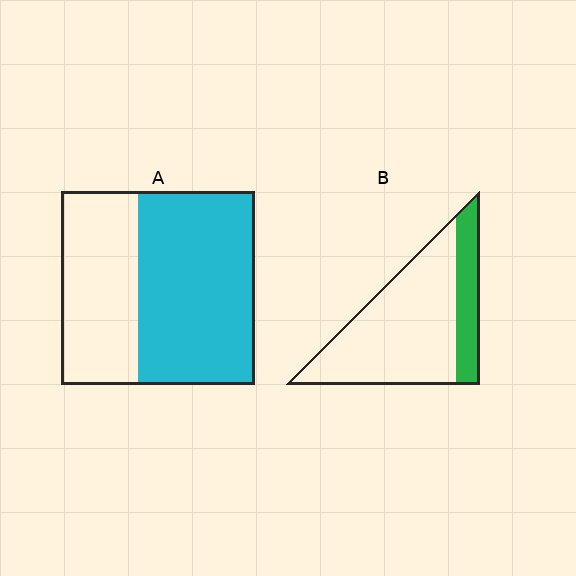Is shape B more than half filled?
No.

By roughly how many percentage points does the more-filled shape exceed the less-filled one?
By roughly 35 percentage points (A over B).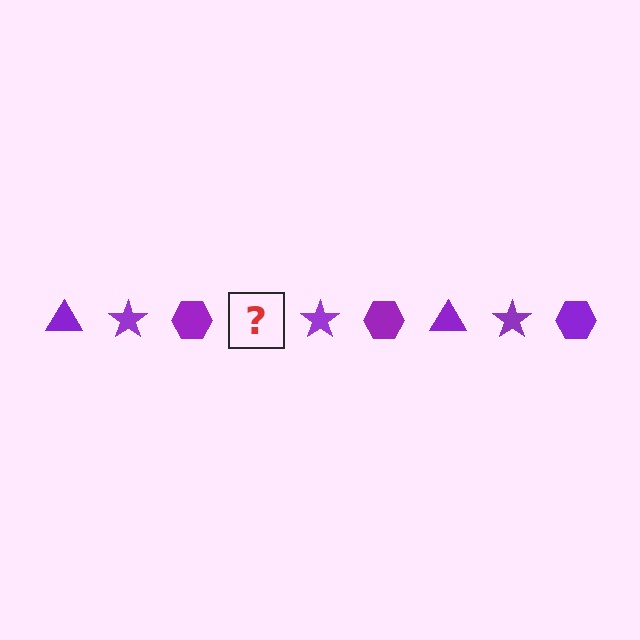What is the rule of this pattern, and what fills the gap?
The rule is that the pattern cycles through triangle, star, hexagon shapes in purple. The gap should be filled with a purple triangle.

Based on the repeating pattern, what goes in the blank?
The blank should be a purple triangle.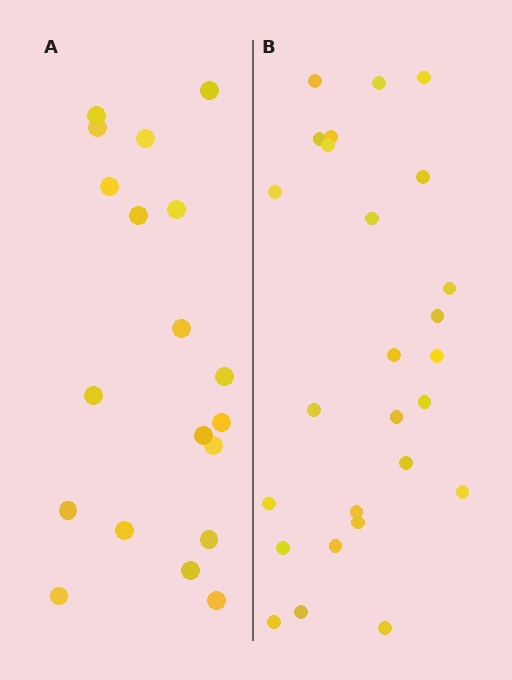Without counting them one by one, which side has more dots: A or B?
Region B (the right region) has more dots.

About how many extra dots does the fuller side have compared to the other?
Region B has roughly 8 or so more dots than region A.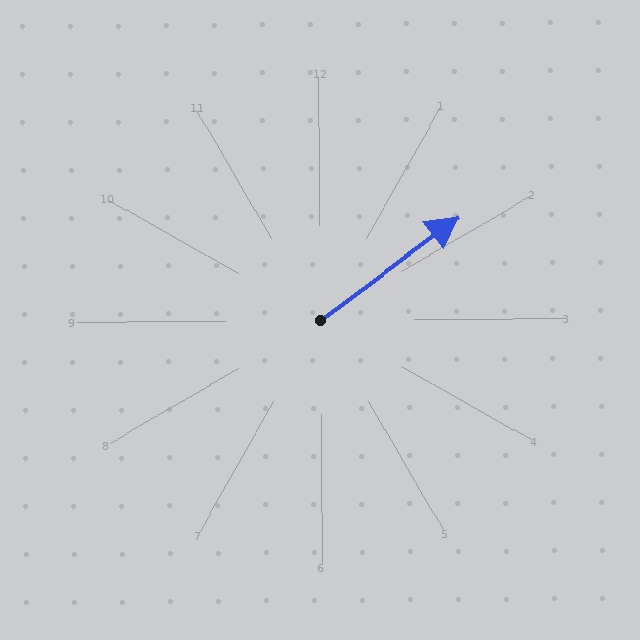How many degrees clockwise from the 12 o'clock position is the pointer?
Approximately 54 degrees.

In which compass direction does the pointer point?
Northeast.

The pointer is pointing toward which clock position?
Roughly 2 o'clock.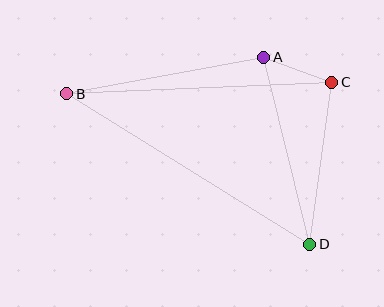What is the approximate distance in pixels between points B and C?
The distance between B and C is approximately 265 pixels.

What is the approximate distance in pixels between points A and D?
The distance between A and D is approximately 192 pixels.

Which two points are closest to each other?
Points A and C are closest to each other.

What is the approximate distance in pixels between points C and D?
The distance between C and D is approximately 163 pixels.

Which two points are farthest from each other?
Points B and D are farthest from each other.